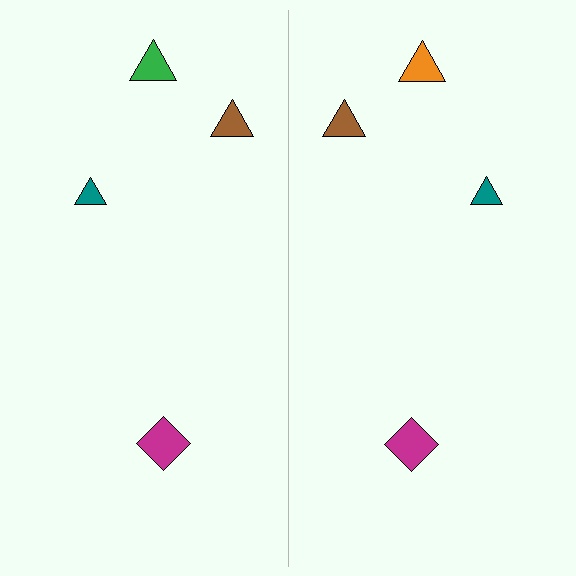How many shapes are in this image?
There are 8 shapes in this image.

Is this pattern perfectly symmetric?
No, the pattern is not perfectly symmetric. The orange triangle on the right side breaks the symmetry — its mirror counterpart is green.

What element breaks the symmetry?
The orange triangle on the right side breaks the symmetry — its mirror counterpart is green.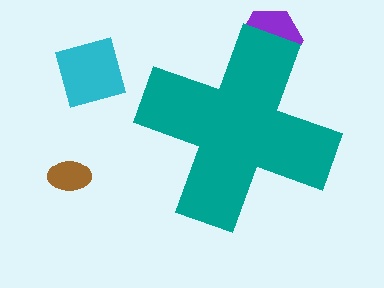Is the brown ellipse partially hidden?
No, the brown ellipse is fully visible.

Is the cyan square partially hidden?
No, the cyan square is fully visible.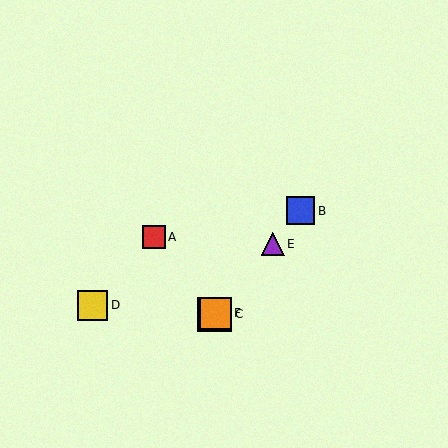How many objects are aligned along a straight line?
4 objects (B, C, E, F) are aligned along a straight line.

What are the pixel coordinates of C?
Object C is at (215, 314).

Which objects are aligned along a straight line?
Objects B, C, E, F are aligned along a straight line.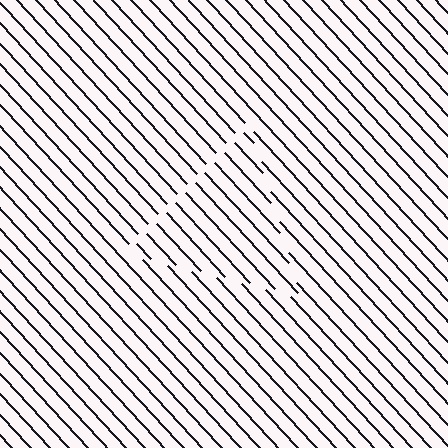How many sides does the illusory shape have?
3 sides — the line-ends trace a triangle.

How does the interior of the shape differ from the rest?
The interior of the shape contains the same grating, shifted by half a period — the contour is defined by the phase discontinuity where line-ends from the inner and outer gratings abut.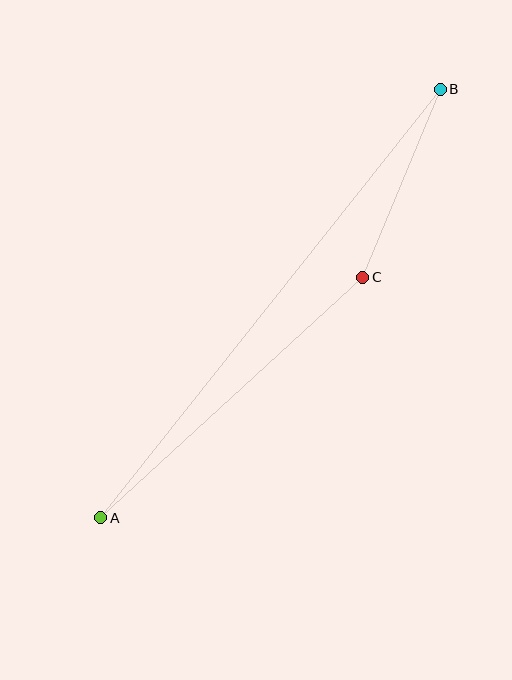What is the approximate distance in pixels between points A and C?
The distance between A and C is approximately 356 pixels.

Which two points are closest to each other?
Points B and C are closest to each other.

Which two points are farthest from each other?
Points A and B are farthest from each other.